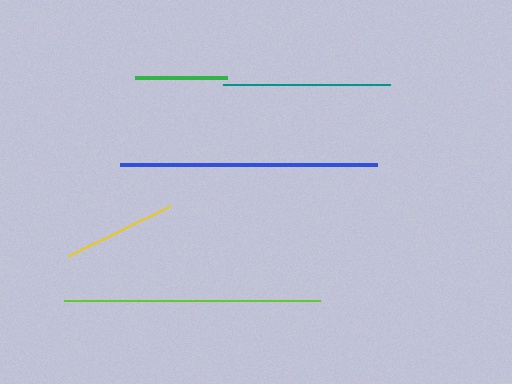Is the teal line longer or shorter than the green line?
The teal line is longer than the green line.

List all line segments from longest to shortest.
From longest to shortest: blue, lime, teal, yellow, green.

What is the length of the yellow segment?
The yellow segment is approximately 114 pixels long.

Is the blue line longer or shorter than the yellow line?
The blue line is longer than the yellow line.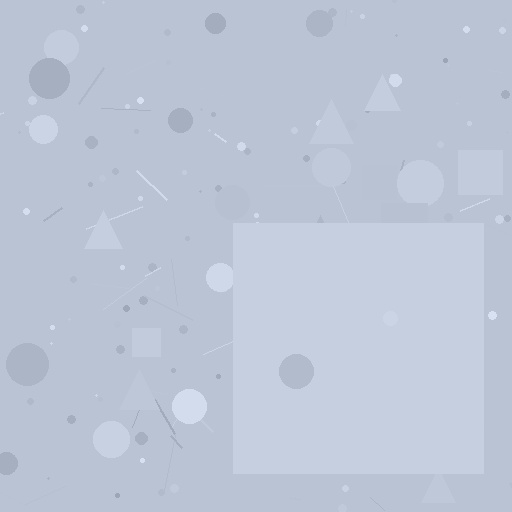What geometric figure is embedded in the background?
A square is embedded in the background.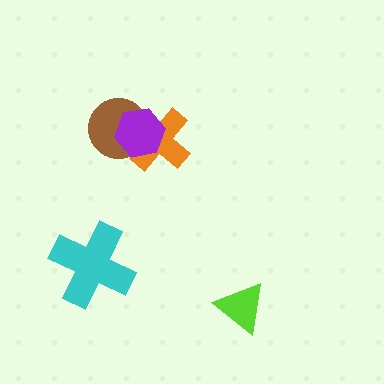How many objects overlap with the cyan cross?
0 objects overlap with the cyan cross.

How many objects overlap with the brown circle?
2 objects overlap with the brown circle.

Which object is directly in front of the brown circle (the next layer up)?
The orange cross is directly in front of the brown circle.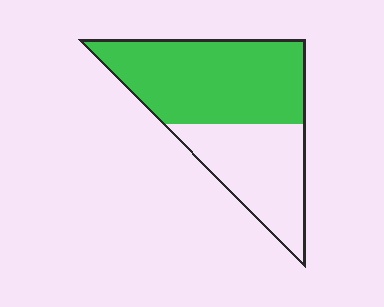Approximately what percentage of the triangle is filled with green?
Approximately 60%.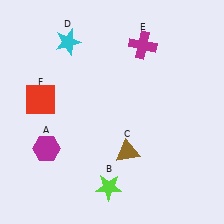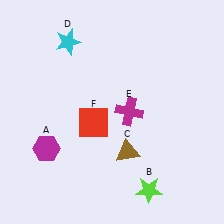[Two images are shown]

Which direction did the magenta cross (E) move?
The magenta cross (E) moved down.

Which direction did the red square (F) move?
The red square (F) moved right.